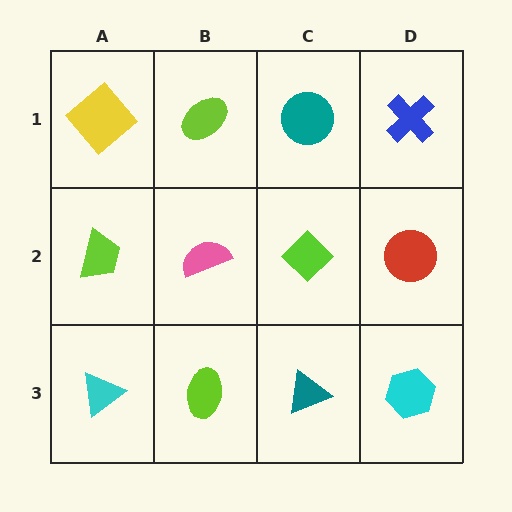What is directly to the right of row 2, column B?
A lime diamond.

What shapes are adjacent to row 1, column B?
A pink semicircle (row 2, column B), a yellow diamond (row 1, column A), a teal circle (row 1, column C).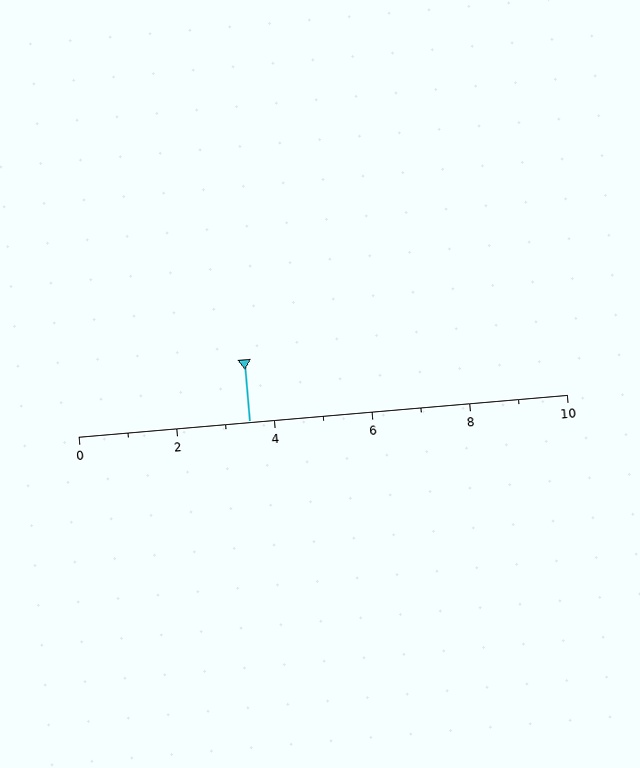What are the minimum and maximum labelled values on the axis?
The axis runs from 0 to 10.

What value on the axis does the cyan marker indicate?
The marker indicates approximately 3.5.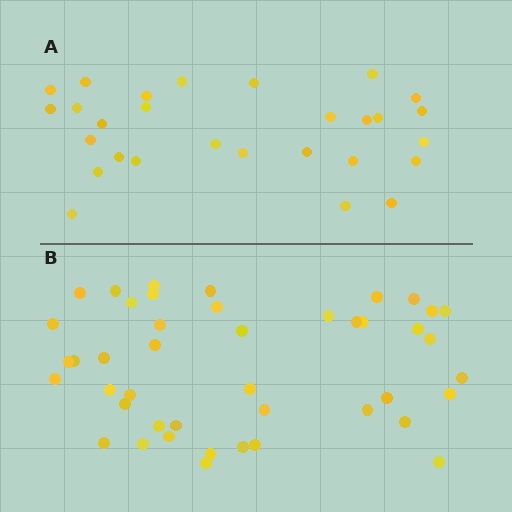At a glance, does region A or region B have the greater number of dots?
Region B (the bottom region) has more dots.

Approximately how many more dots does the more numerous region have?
Region B has approximately 15 more dots than region A.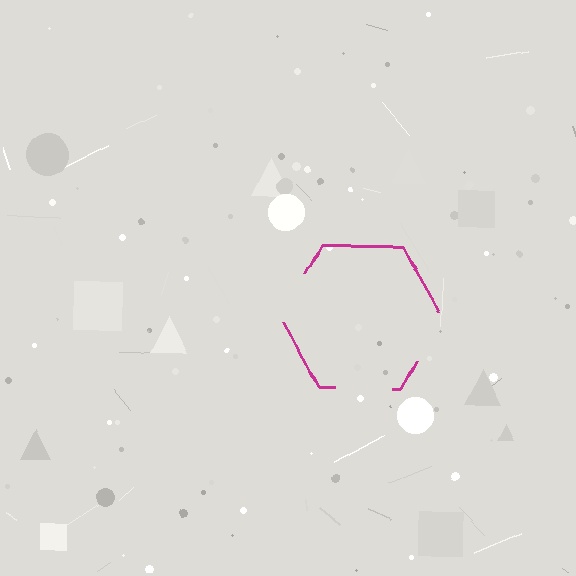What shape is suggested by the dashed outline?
The dashed outline suggests a hexagon.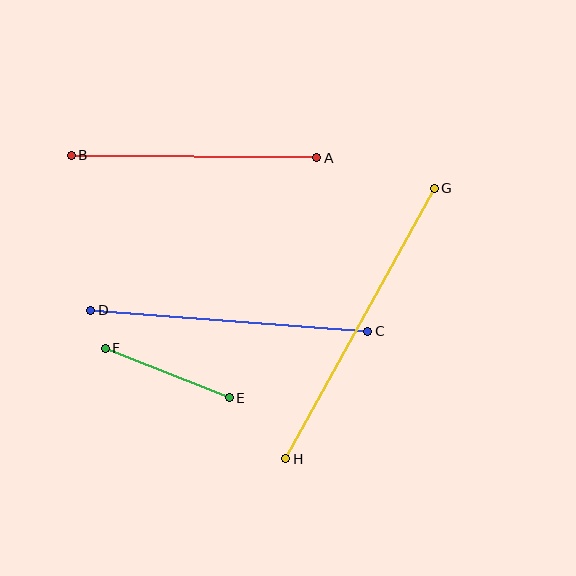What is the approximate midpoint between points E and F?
The midpoint is at approximately (167, 373) pixels.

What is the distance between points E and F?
The distance is approximately 133 pixels.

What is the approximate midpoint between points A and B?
The midpoint is at approximately (194, 157) pixels.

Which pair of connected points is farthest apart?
Points G and H are farthest apart.